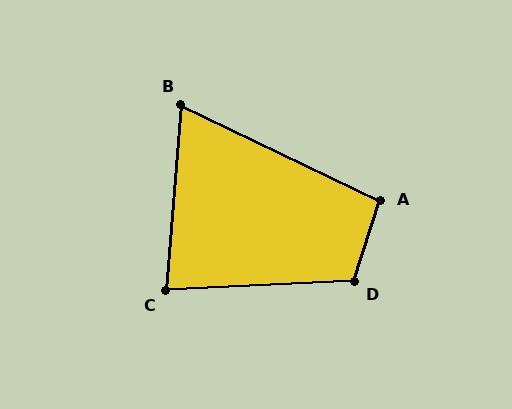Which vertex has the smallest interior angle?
B, at approximately 69 degrees.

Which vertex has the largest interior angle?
D, at approximately 111 degrees.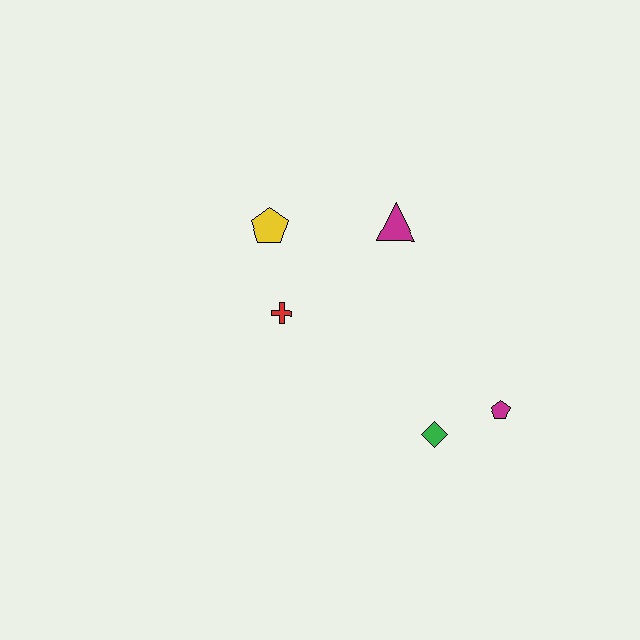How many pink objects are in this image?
There are no pink objects.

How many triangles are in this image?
There is 1 triangle.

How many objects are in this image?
There are 5 objects.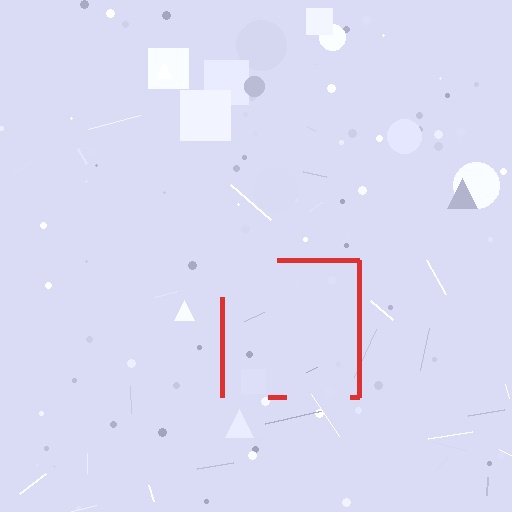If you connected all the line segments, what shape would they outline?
They would outline a square.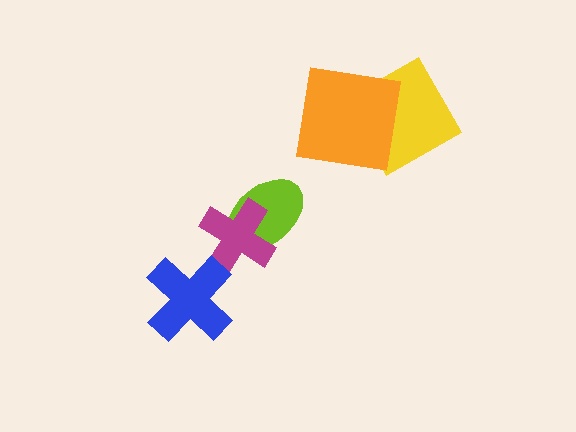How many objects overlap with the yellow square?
1 object overlaps with the yellow square.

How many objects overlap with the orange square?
1 object overlaps with the orange square.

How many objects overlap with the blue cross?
0 objects overlap with the blue cross.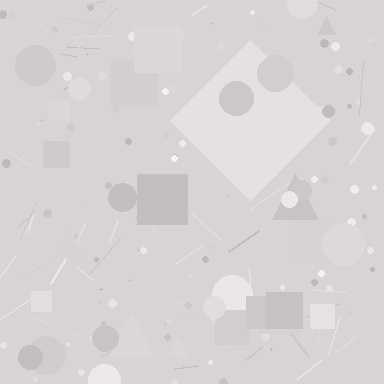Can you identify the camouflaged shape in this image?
The camouflaged shape is a diamond.